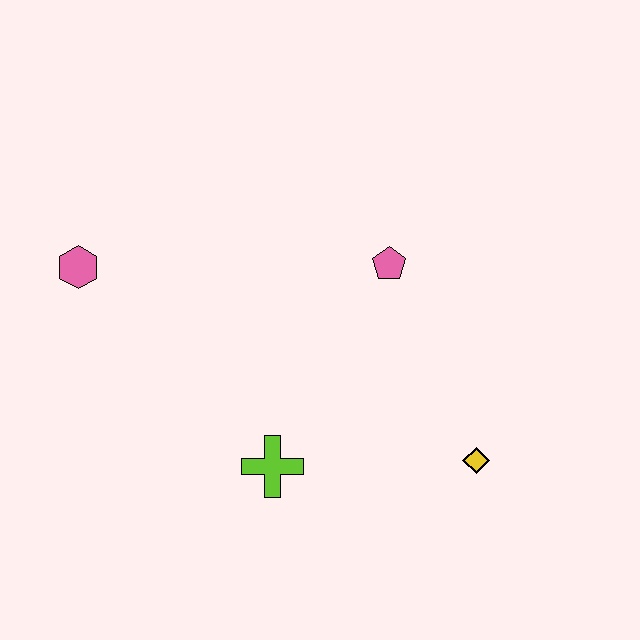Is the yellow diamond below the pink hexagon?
Yes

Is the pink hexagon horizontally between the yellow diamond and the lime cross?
No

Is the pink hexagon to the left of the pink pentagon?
Yes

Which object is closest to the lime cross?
The yellow diamond is closest to the lime cross.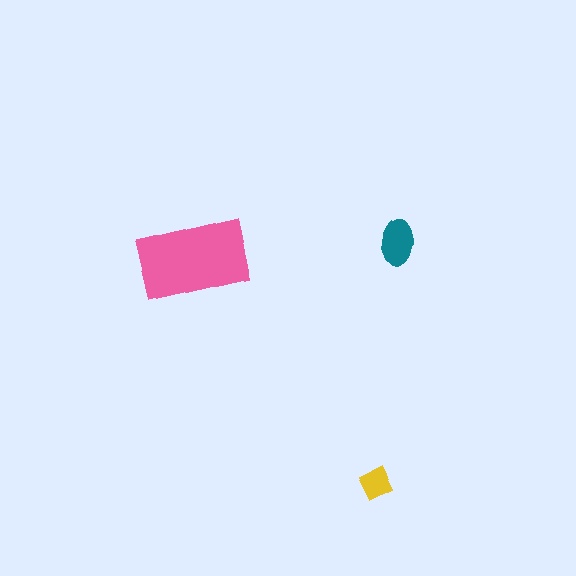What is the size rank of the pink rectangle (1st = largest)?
1st.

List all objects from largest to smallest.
The pink rectangle, the teal ellipse, the yellow diamond.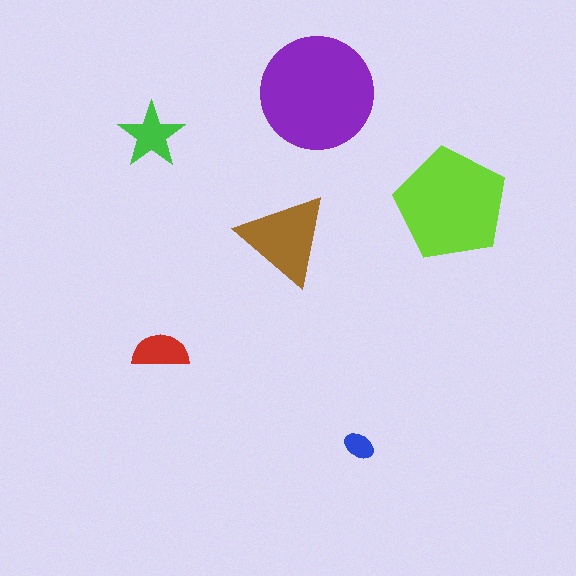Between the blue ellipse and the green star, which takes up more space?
The green star.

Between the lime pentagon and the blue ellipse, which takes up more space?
The lime pentagon.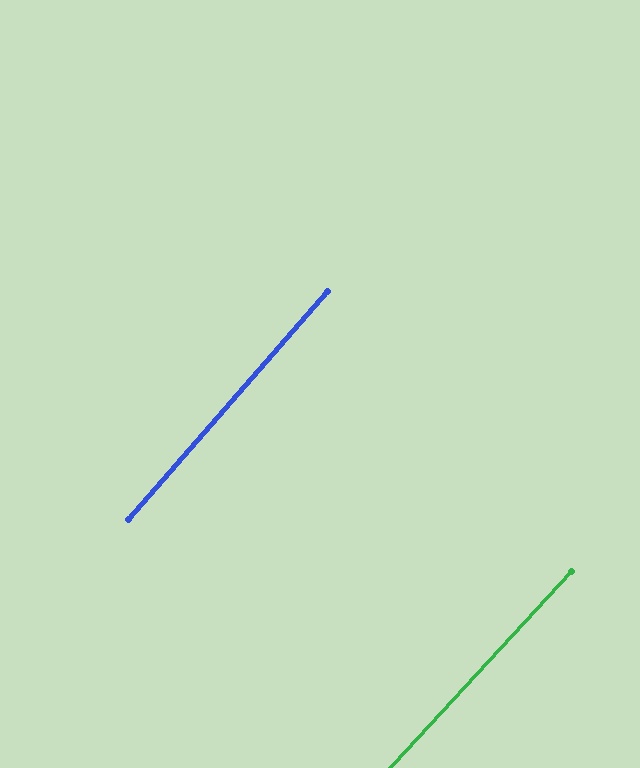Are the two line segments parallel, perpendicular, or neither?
Parallel — their directions differ by only 1.7°.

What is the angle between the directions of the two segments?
Approximately 2 degrees.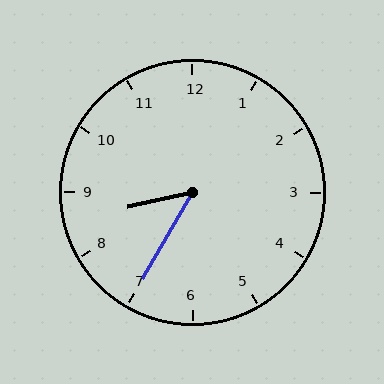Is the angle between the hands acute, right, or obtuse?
It is acute.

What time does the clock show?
8:35.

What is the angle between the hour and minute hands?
Approximately 48 degrees.